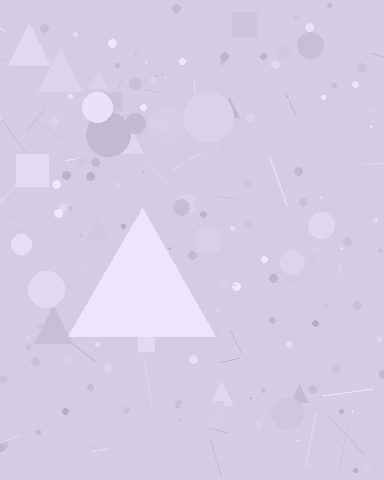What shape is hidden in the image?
A triangle is hidden in the image.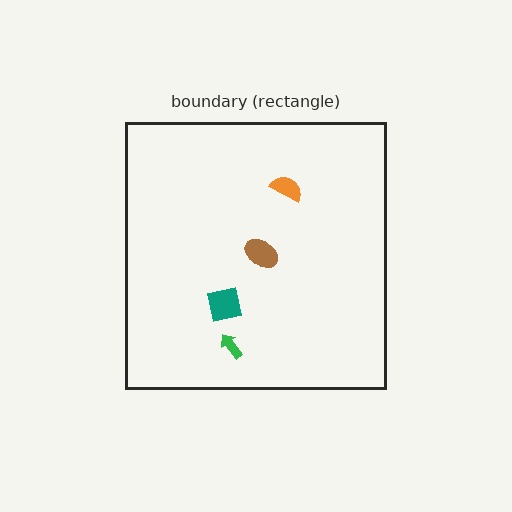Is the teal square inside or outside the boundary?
Inside.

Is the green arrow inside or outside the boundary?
Inside.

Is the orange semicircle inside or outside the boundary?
Inside.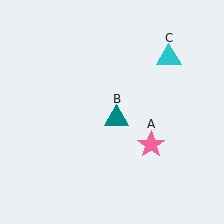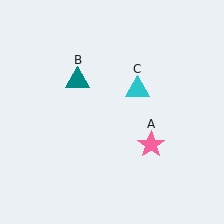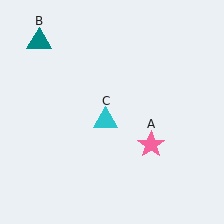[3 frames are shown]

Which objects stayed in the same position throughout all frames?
Pink star (object A) remained stationary.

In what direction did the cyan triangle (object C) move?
The cyan triangle (object C) moved down and to the left.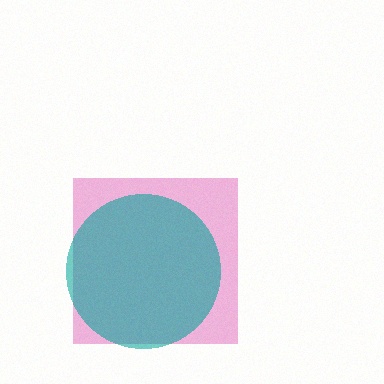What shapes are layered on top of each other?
The layered shapes are: a pink square, a teal circle.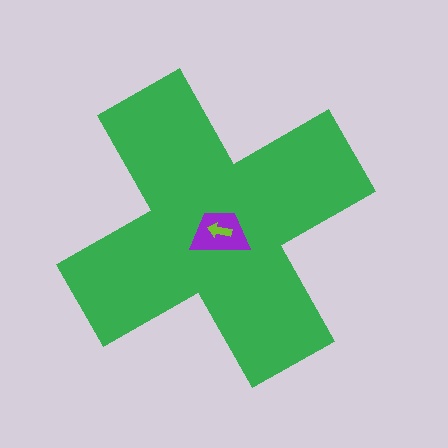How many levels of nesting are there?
3.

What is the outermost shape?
The green cross.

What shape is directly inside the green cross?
The purple trapezoid.